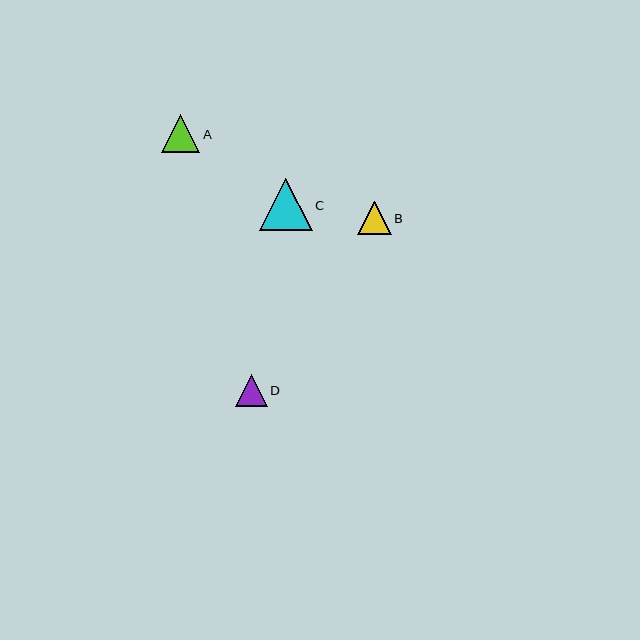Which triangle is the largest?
Triangle C is the largest with a size of approximately 52 pixels.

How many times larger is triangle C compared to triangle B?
Triangle C is approximately 1.6 times the size of triangle B.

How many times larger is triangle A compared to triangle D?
Triangle A is approximately 1.2 times the size of triangle D.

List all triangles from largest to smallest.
From largest to smallest: C, A, B, D.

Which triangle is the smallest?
Triangle D is the smallest with a size of approximately 32 pixels.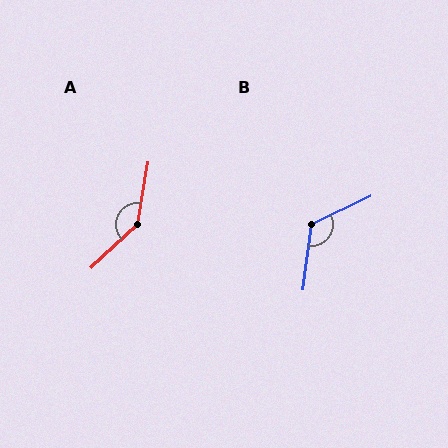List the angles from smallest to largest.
B (123°), A (143°).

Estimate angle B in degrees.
Approximately 123 degrees.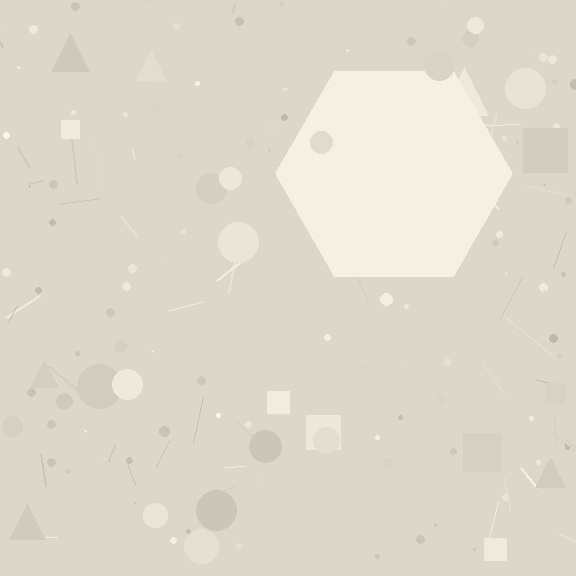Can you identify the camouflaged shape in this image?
The camouflaged shape is a hexagon.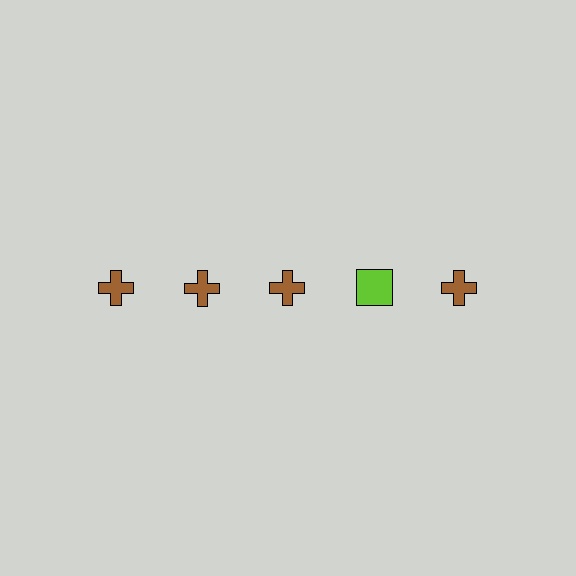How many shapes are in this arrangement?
There are 5 shapes arranged in a grid pattern.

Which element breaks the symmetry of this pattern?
The lime square in the top row, second from right column breaks the symmetry. All other shapes are brown crosses.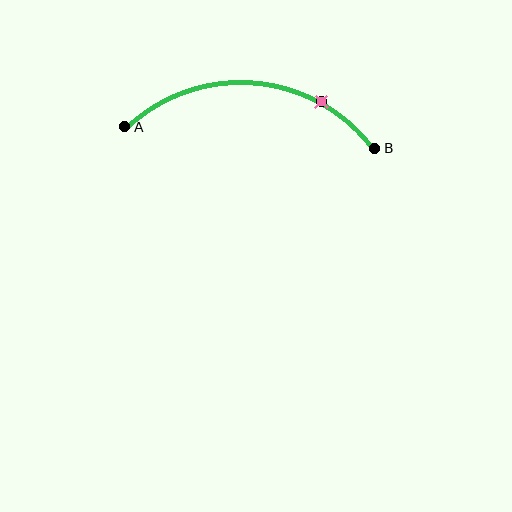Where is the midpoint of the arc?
The arc midpoint is the point on the curve farthest from the straight line joining A and B. It sits above that line.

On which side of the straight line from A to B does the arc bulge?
The arc bulges above the straight line connecting A and B.